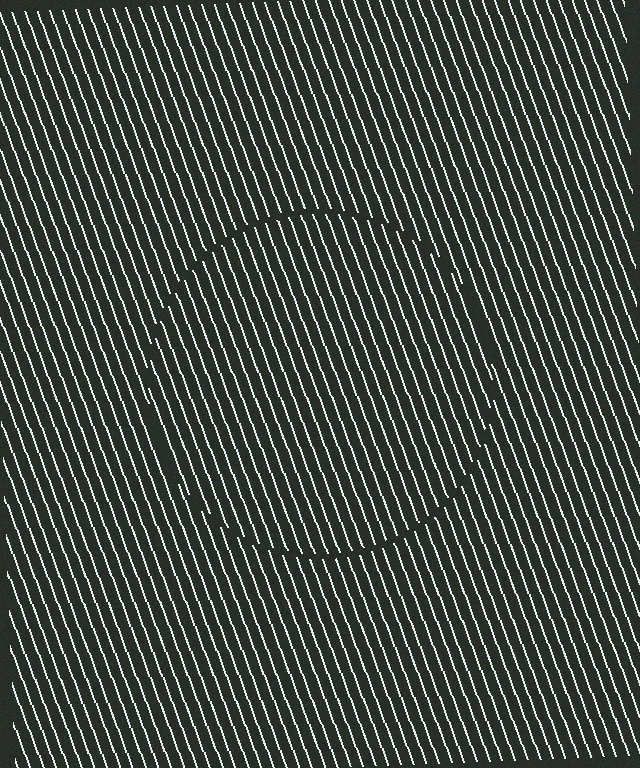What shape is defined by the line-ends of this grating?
An illusory circle. The interior of the shape contains the same grating, shifted by half a period — the contour is defined by the phase discontinuity where line-ends from the inner and outer gratings abut.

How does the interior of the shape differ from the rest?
The interior of the shape contains the same grating, shifted by half a period — the contour is defined by the phase discontinuity where line-ends from the inner and outer gratings abut.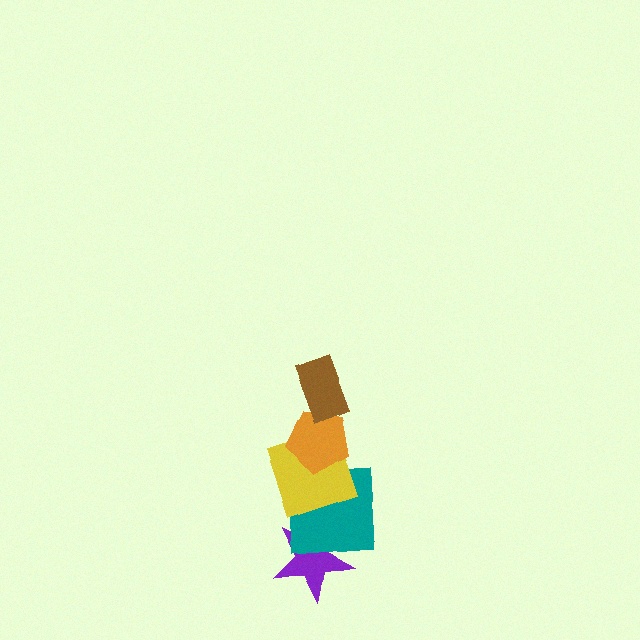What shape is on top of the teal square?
The yellow square is on top of the teal square.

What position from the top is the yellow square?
The yellow square is 3rd from the top.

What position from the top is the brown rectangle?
The brown rectangle is 1st from the top.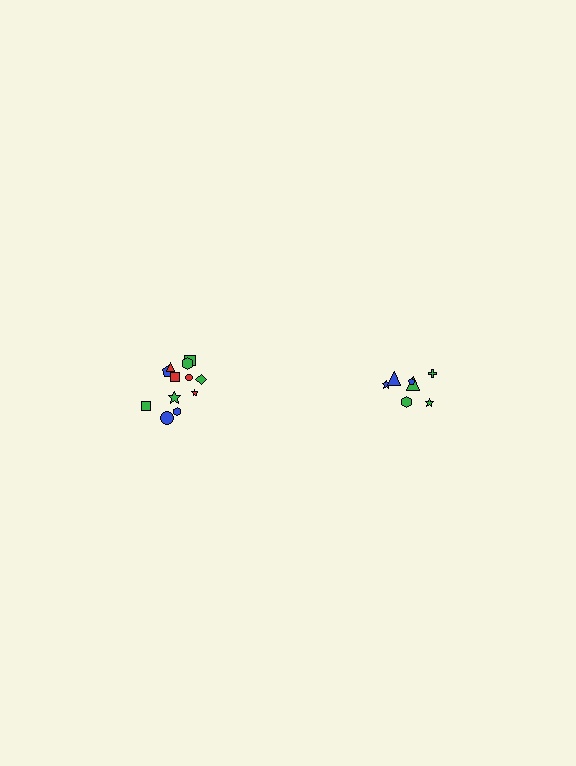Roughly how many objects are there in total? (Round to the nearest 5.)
Roughly 20 objects in total.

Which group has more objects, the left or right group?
The left group.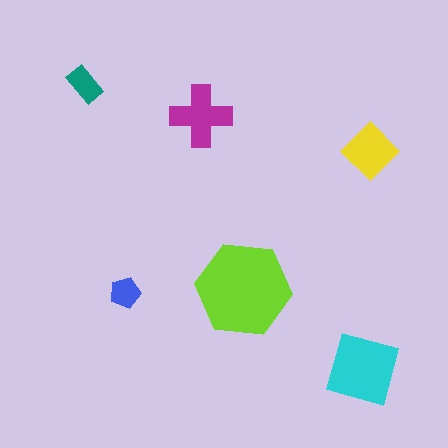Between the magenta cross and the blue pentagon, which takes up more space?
The magenta cross.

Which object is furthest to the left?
The teal rectangle is leftmost.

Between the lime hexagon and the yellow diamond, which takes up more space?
The lime hexagon.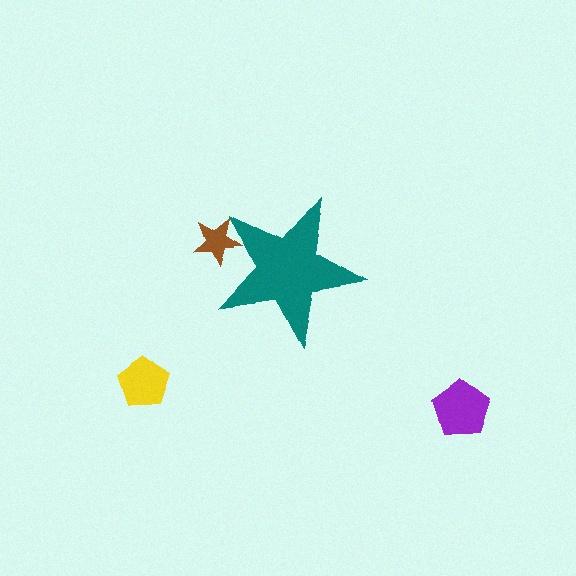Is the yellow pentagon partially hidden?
No, the yellow pentagon is fully visible.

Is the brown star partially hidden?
Yes, the brown star is partially hidden behind the teal star.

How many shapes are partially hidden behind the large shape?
1 shape is partially hidden.